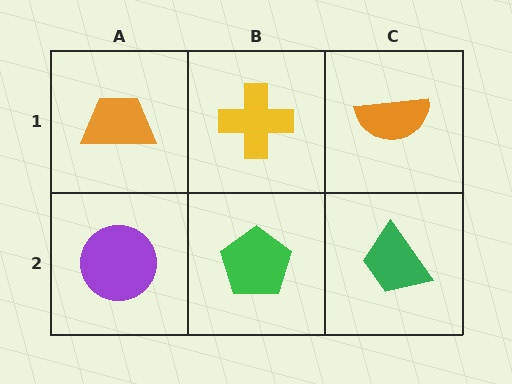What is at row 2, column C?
A green trapezoid.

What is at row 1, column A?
An orange trapezoid.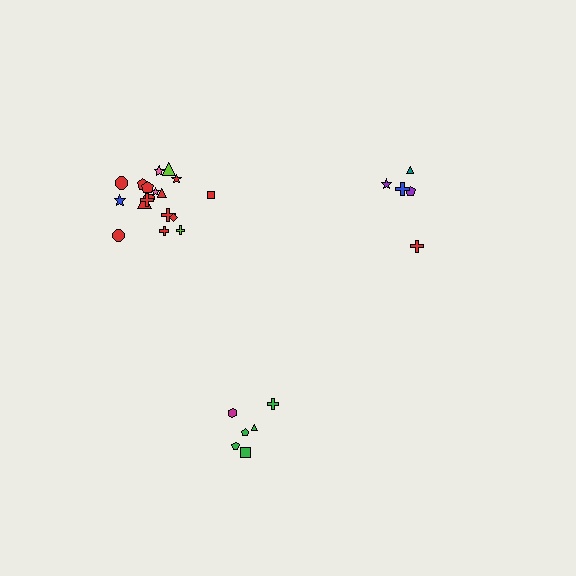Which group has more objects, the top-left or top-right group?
The top-left group.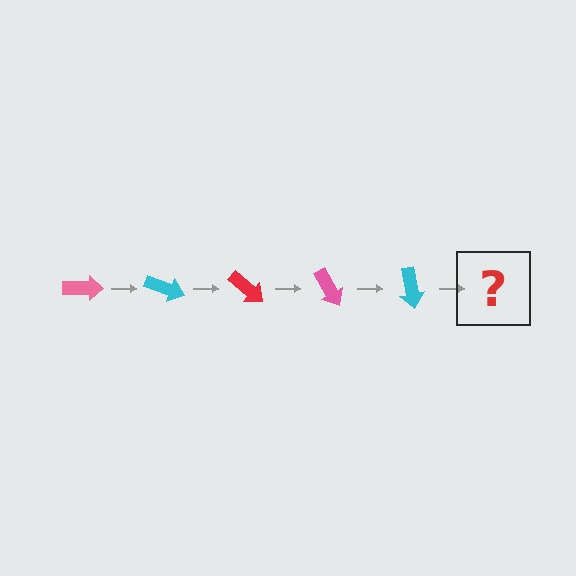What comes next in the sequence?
The next element should be a red arrow, rotated 100 degrees from the start.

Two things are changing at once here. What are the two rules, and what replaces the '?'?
The two rules are that it rotates 20 degrees each step and the color cycles through pink, cyan, and red. The '?' should be a red arrow, rotated 100 degrees from the start.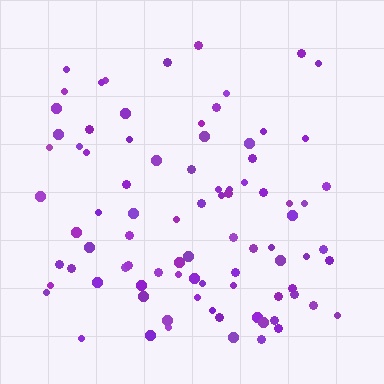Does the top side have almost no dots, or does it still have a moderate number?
Still a moderate number, just noticeably fewer than the bottom.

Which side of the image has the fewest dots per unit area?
The top.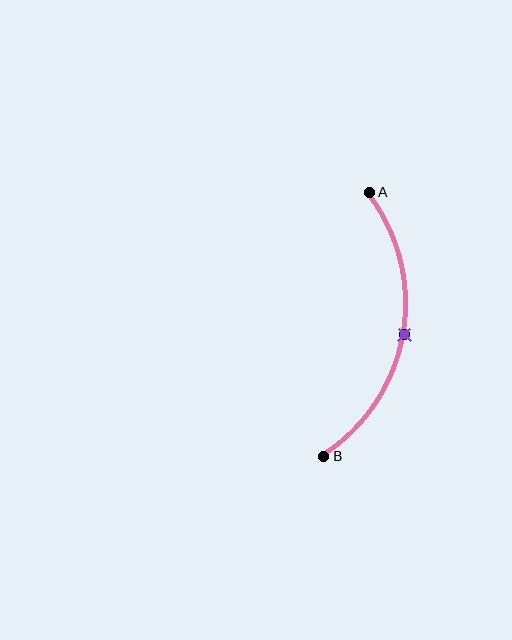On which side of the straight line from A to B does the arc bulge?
The arc bulges to the right of the straight line connecting A and B.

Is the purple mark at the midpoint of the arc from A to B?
Yes. The purple mark lies on the arc at equal arc-length from both A and B — it is the arc midpoint.